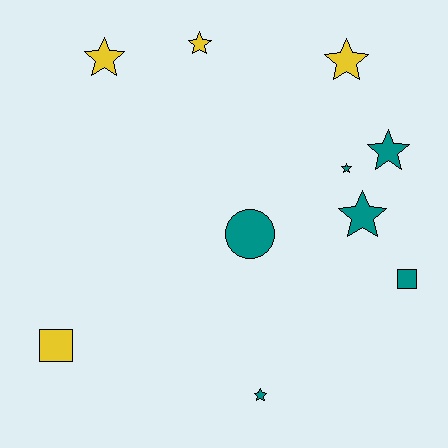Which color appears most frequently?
Teal, with 6 objects.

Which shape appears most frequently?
Star, with 7 objects.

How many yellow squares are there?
There is 1 yellow square.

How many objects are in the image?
There are 10 objects.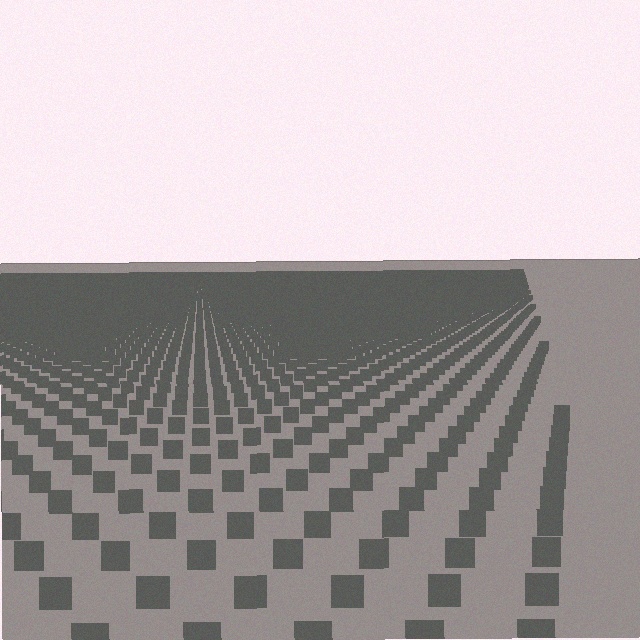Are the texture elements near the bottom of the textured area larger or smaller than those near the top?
Larger. Near the bottom, elements are closer to the viewer and appear at a bigger on-screen size.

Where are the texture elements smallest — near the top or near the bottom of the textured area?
Near the top.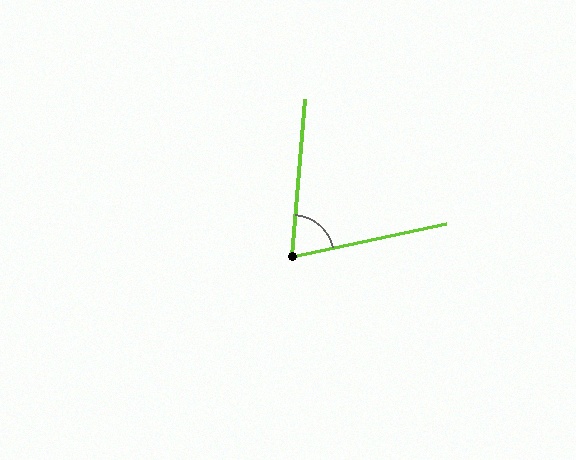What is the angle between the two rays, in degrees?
Approximately 73 degrees.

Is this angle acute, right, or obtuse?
It is acute.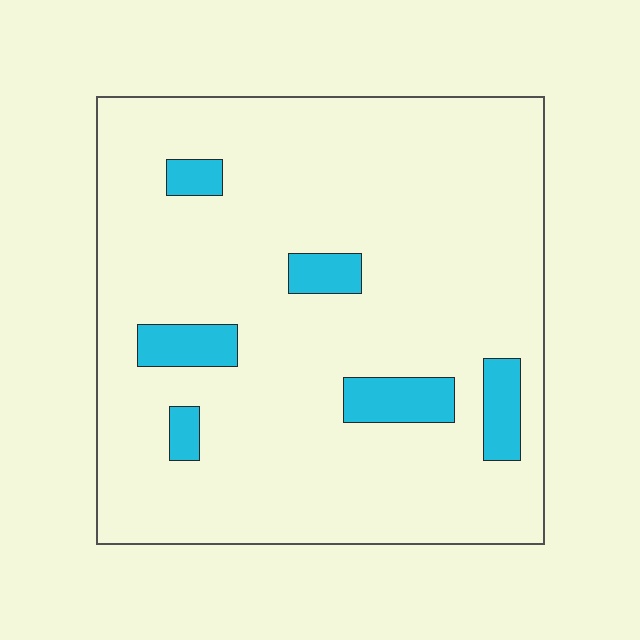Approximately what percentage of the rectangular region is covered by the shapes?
Approximately 10%.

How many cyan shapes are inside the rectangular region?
6.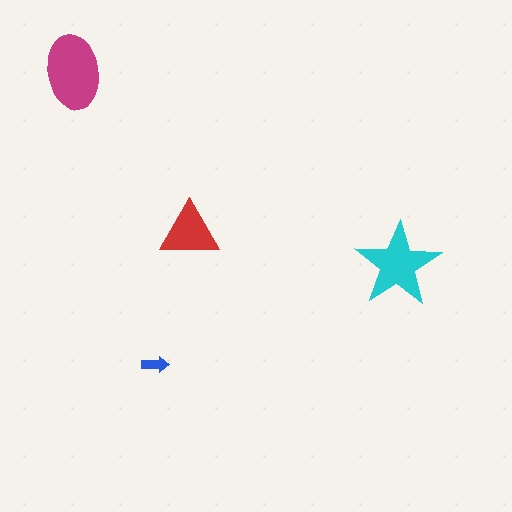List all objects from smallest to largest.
The blue arrow, the red triangle, the cyan star, the magenta ellipse.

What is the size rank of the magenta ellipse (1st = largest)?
1st.